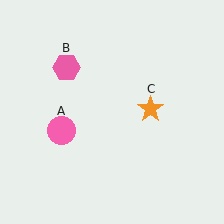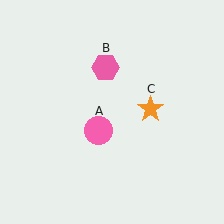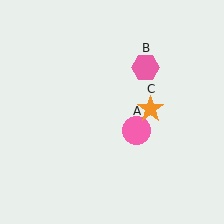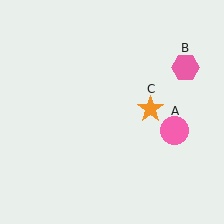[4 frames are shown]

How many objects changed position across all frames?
2 objects changed position: pink circle (object A), pink hexagon (object B).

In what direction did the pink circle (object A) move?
The pink circle (object A) moved right.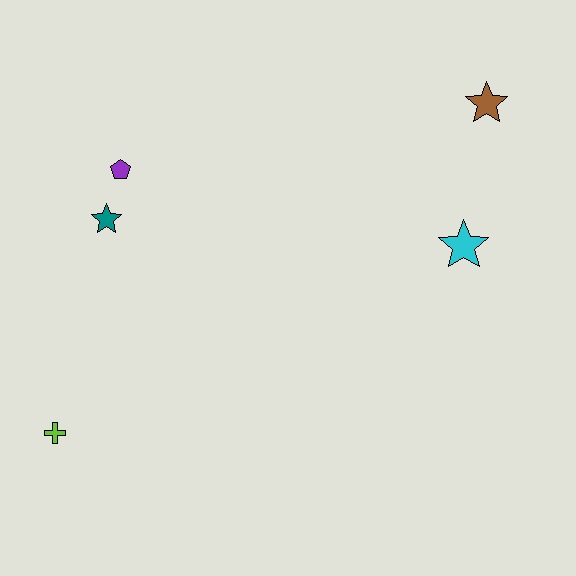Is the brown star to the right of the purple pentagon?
Yes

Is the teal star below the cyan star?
No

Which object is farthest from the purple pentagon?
The brown star is farthest from the purple pentagon.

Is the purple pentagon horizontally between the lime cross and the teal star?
No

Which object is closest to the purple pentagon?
The teal star is closest to the purple pentagon.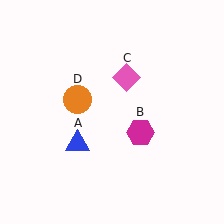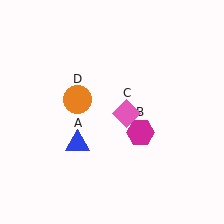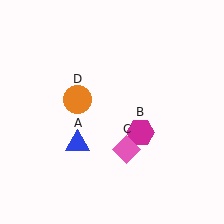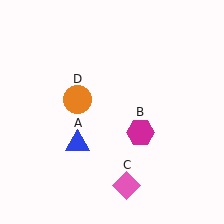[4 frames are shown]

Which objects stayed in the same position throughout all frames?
Blue triangle (object A) and magenta hexagon (object B) and orange circle (object D) remained stationary.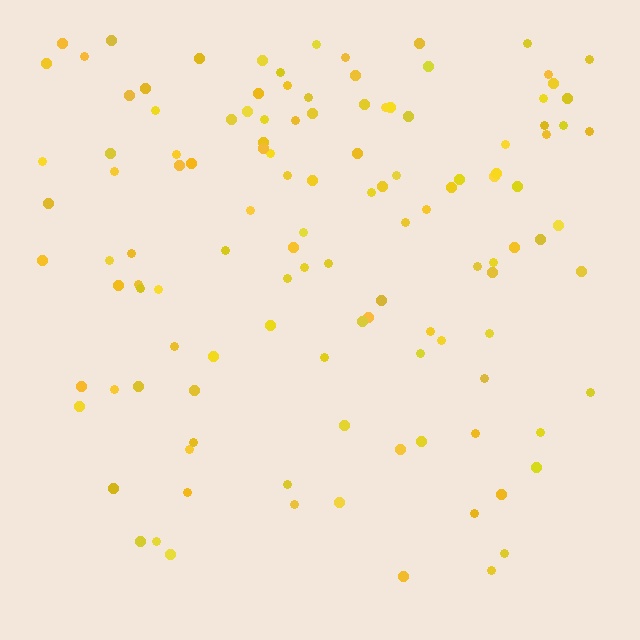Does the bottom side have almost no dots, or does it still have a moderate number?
Still a moderate number, just noticeably fewer than the top.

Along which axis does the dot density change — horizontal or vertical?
Vertical.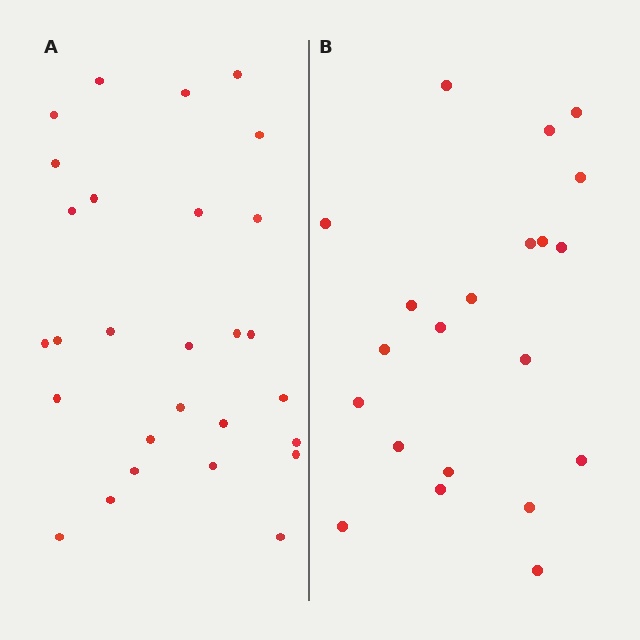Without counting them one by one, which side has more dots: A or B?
Region A (the left region) has more dots.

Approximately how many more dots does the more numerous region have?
Region A has roughly 8 or so more dots than region B.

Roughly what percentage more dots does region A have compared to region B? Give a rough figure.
About 35% more.